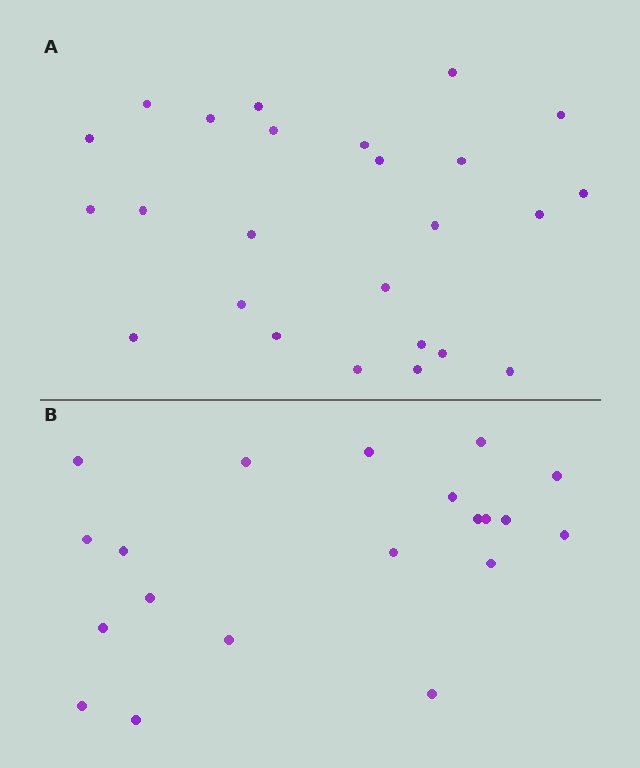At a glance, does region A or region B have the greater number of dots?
Region A (the top region) has more dots.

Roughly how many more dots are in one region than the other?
Region A has about 5 more dots than region B.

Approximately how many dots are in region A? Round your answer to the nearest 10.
About 20 dots. (The exact count is 25, which rounds to 20.)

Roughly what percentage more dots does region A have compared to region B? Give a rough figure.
About 25% more.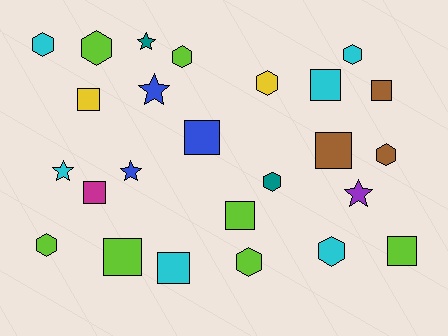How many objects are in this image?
There are 25 objects.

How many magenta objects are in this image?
There is 1 magenta object.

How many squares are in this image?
There are 10 squares.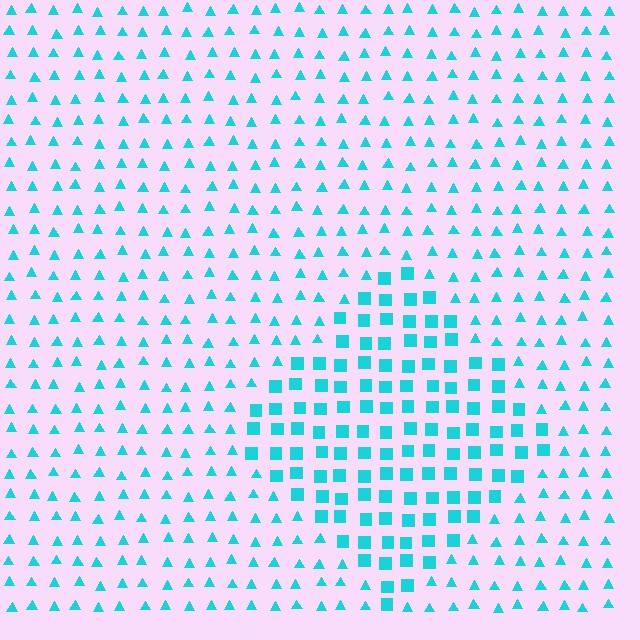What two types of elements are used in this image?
The image uses squares inside the diamond region and triangles outside it.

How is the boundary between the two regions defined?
The boundary is defined by a change in element shape: squares inside vs. triangles outside. All elements share the same color and spacing.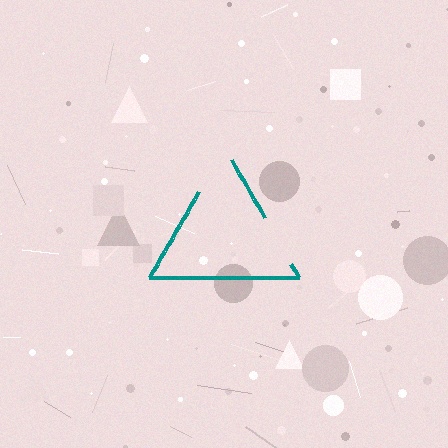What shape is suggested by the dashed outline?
The dashed outline suggests a triangle.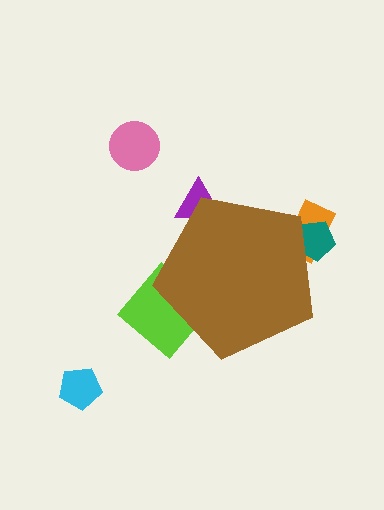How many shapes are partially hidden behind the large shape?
4 shapes are partially hidden.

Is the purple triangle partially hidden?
Yes, the purple triangle is partially hidden behind the brown pentagon.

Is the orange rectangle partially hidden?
Yes, the orange rectangle is partially hidden behind the brown pentagon.